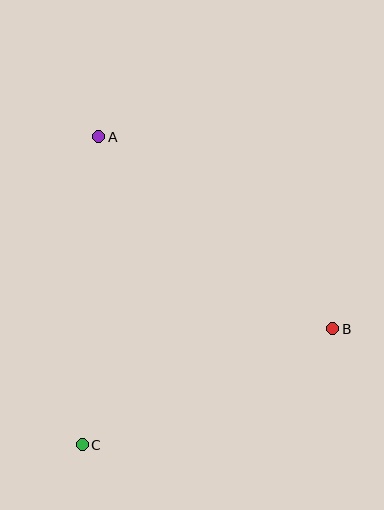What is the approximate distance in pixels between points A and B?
The distance between A and B is approximately 303 pixels.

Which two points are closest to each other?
Points B and C are closest to each other.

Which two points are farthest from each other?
Points A and C are farthest from each other.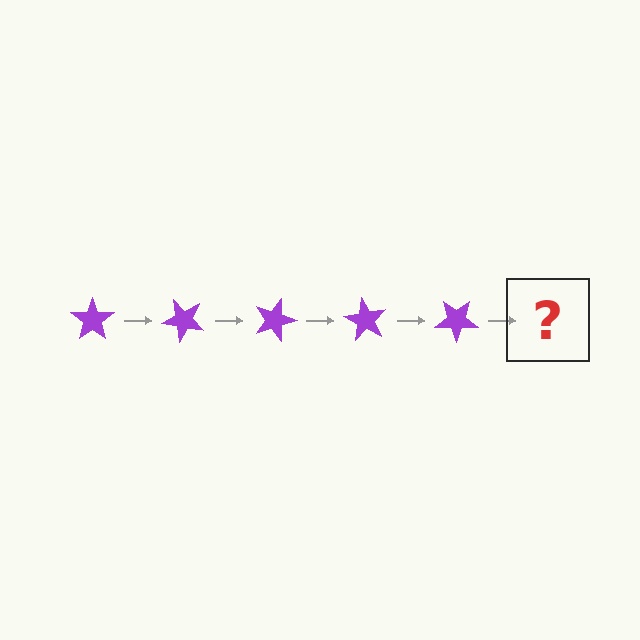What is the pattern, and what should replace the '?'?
The pattern is that the star rotates 45 degrees each step. The '?' should be a purple star rotated 225 degrees.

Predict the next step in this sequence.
The next step is a purple star rotated 225 degrees.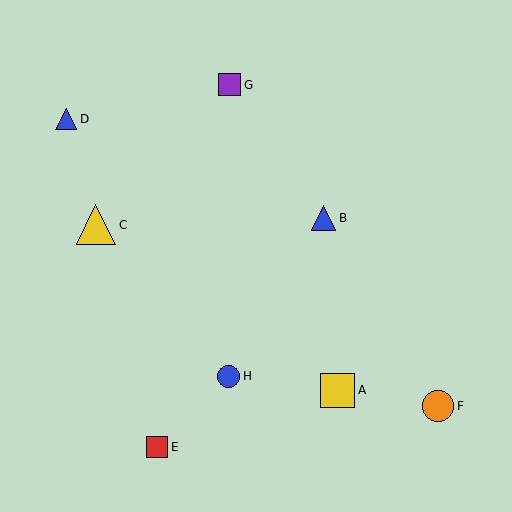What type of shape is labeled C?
Shape C is a yellow triangle.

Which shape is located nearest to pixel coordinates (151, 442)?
The red square (labeled E) at (157, 447) is nearest to that location.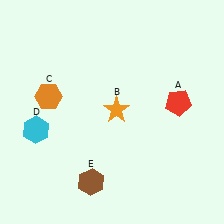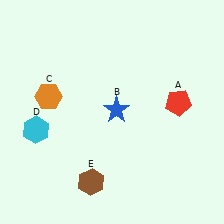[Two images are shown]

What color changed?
The star (B) changed from orange in Image 1 to blue in Image 2.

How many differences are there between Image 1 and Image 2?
There is 1 difference between the two images.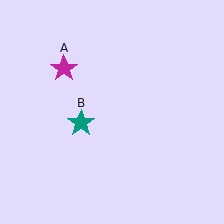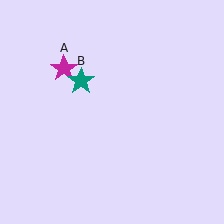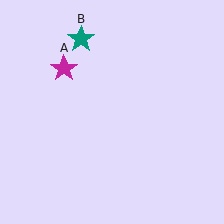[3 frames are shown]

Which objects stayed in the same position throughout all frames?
Magenta star (object A) remained stationary.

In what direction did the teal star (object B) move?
The teal star (object B) moved up.